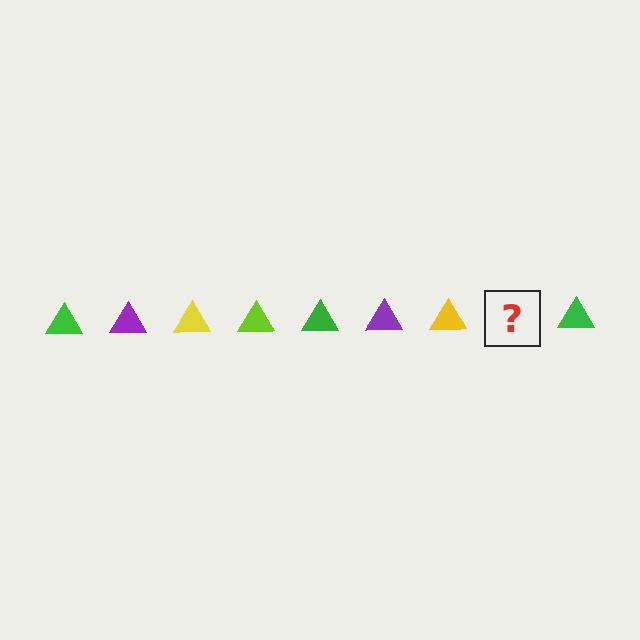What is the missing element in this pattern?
The missing element is a lime triangle.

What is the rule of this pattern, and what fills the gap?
The rule is that the pattern cycles through green, purple, yellow, lime triangles. The gap should be filled with a lime triangle.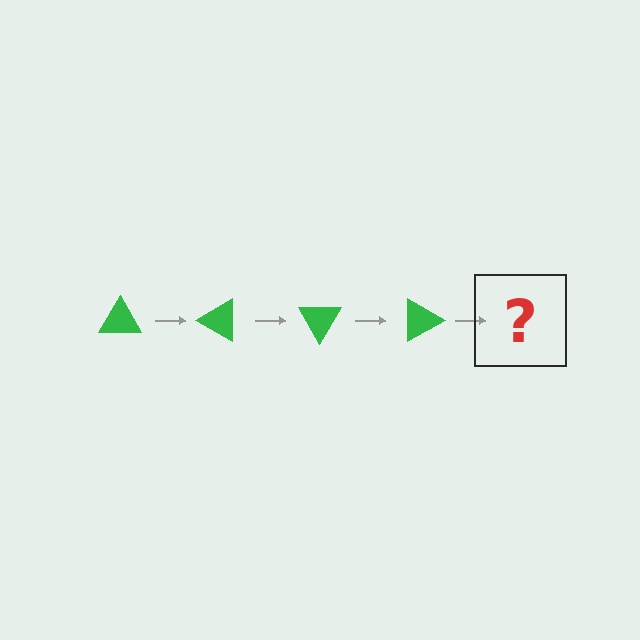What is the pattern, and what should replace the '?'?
The pattern is that the triangle rotates 30 degrees each step. The '?' should be a green triangle rotated 120 degrees.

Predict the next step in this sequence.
The next step is a green triangle rotated 120 degrees.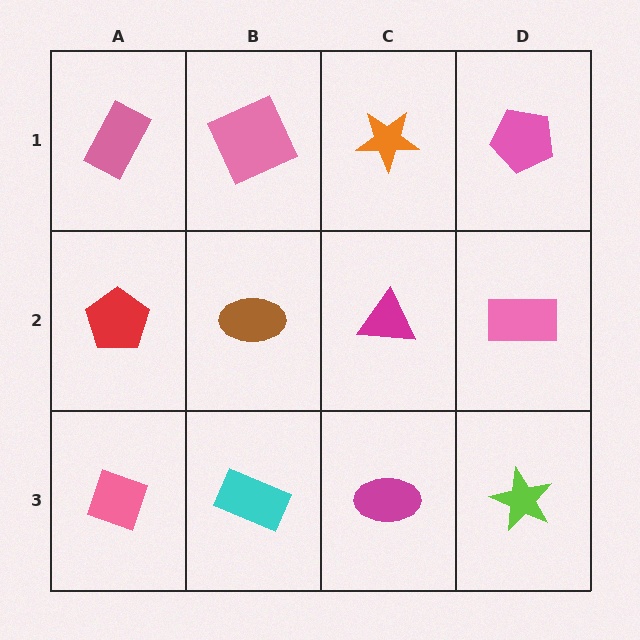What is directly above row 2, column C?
An orange star.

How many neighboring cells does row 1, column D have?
2.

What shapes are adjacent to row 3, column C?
A magenta triangle (row 2, column C), a cyan rectangle (row 3, column B), a lime star (row 3, column D).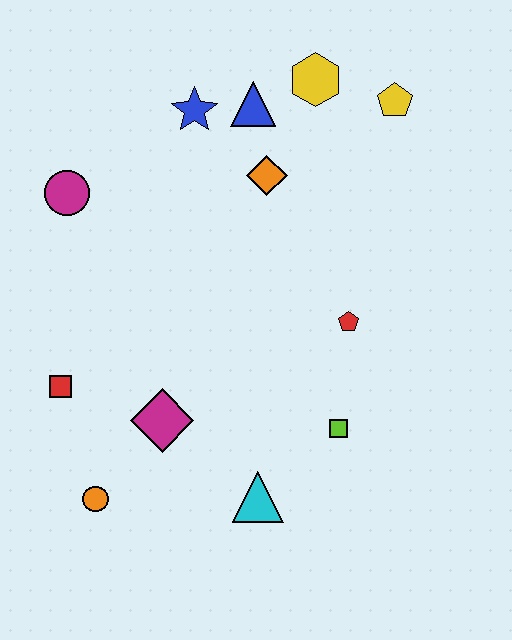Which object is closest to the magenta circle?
The blue star is closest to the magenta circle.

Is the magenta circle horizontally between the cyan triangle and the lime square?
No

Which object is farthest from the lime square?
The magenta circle is farthest from the lime square.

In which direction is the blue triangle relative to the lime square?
The blue triangle is above the lime square.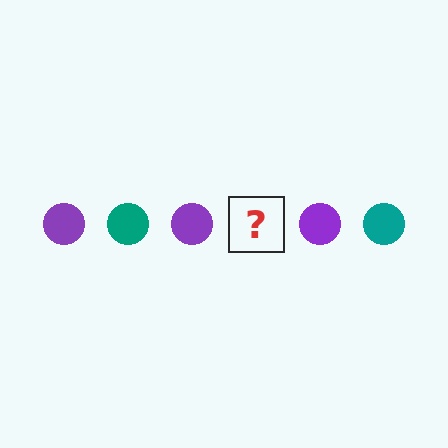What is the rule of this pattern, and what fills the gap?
The rule is that the pattern cycles through purple, teal circles. The gap should be filled with a teal circle.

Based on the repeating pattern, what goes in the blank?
The blank should be a teal circle.